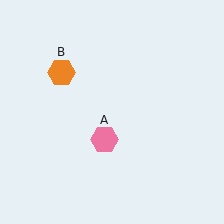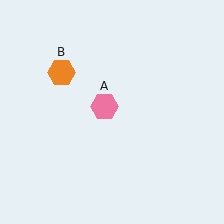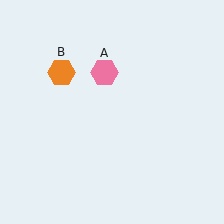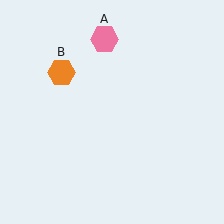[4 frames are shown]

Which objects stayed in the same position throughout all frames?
Orange hexagon (object B) remained stationary.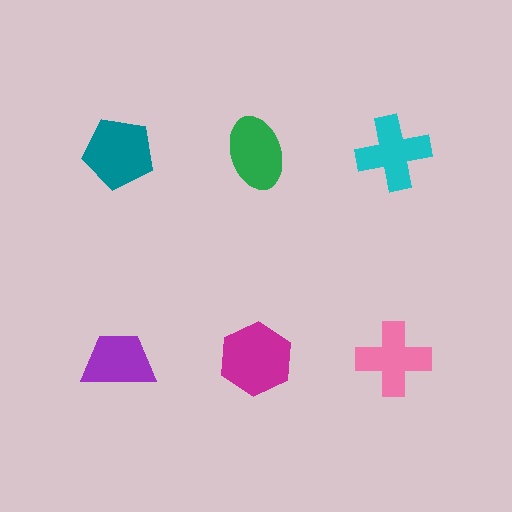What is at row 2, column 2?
A magenta hexagon.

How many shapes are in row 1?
3 shapes.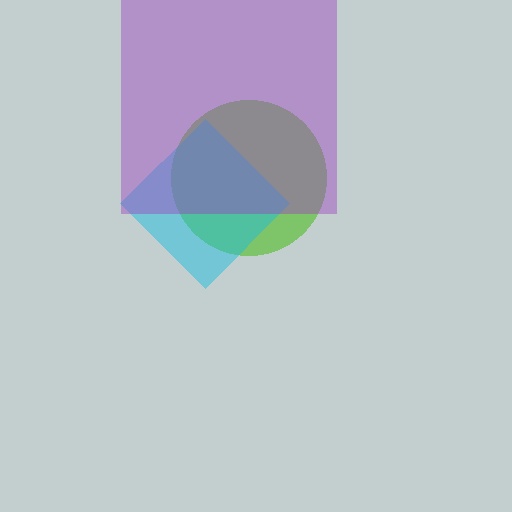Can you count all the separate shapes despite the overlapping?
Yes, there are 3 separate shapes.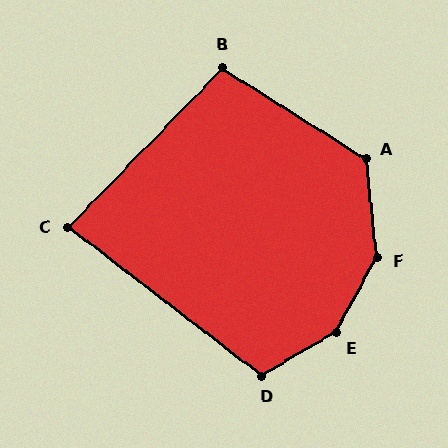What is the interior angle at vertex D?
Approximately 113 degrees (obtuse).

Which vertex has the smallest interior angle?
C, at approximately 83 degrees.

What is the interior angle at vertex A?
Approximately 129 degrees (obtuse).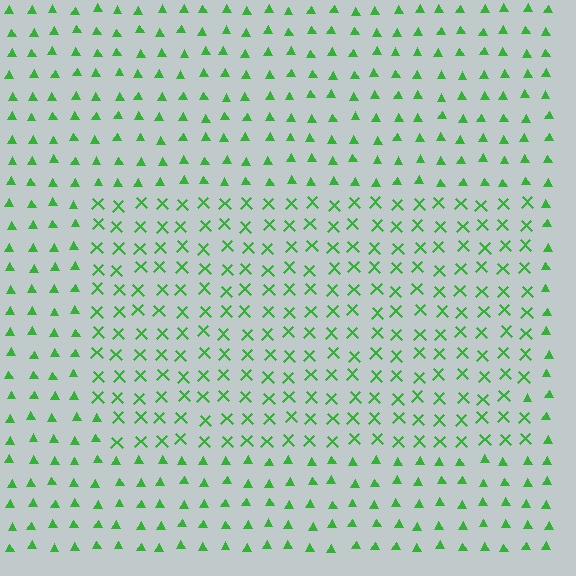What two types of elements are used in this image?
The image uses X marks inside the rectangle region and triangles outside it.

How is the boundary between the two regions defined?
The boundary is defined by a change in element shape: X marks inside vs. triangles outside. All elements share the same color and spacing.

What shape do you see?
I see a rectangle.